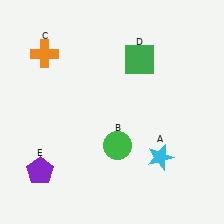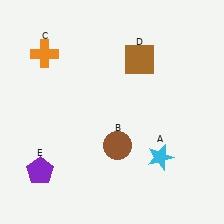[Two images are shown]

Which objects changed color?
B changed from green to brown. D changed from green to brown.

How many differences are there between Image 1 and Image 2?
There are 2 differences between the two images.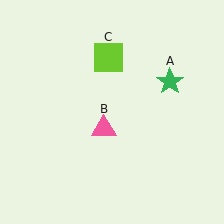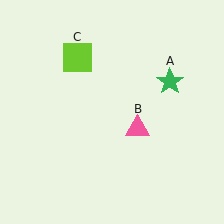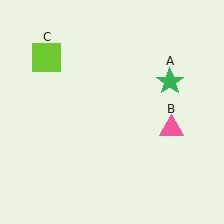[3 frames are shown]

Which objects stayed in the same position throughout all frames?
Green star (object A) remained stationary.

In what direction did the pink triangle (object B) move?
The pink triangle (object B) moved right.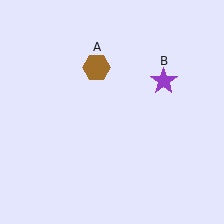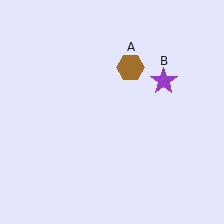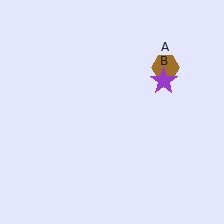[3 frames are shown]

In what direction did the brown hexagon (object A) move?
The brown hexagon (object A) moved right.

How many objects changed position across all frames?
1 object changed position: brown hexagon (object A).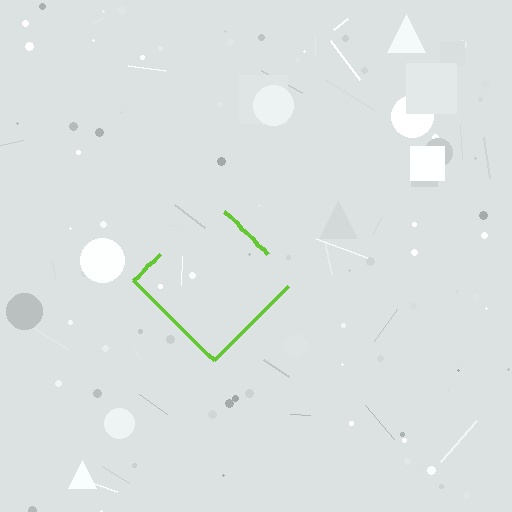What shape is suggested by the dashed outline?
The dashed outline suggests a diamond.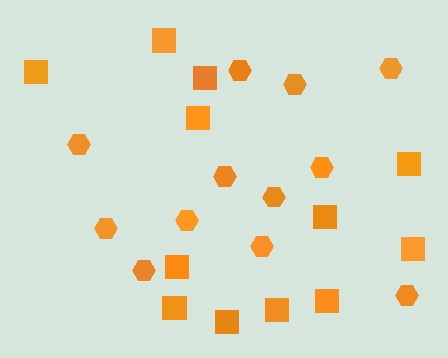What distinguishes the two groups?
There are 2 groups: one group of hexagons (12) and one group of squares (12).